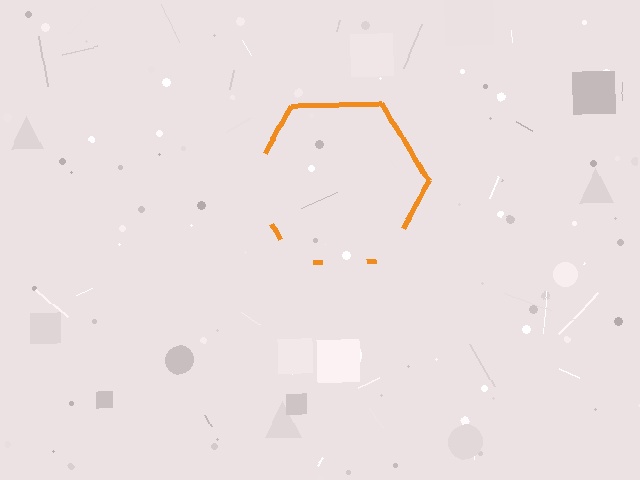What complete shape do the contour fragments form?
The contour fragments form a hexagon.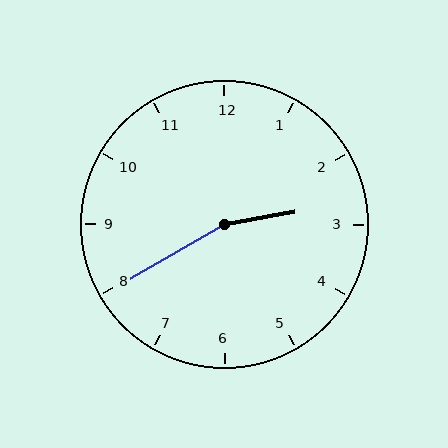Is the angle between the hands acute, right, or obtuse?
It is obtuse.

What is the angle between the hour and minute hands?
Approximately 160 degrees.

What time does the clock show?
2:40.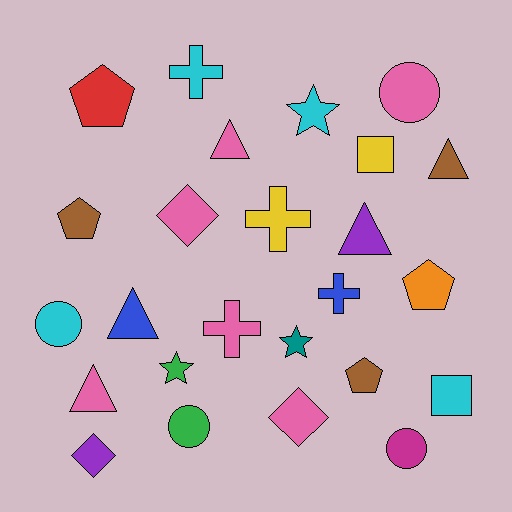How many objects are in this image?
There are 25 objects.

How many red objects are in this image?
There is 1 red object.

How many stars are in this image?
There are 3 stars.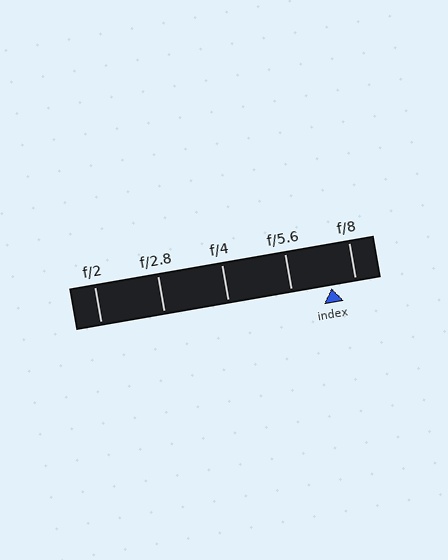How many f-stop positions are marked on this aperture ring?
There are 5 f-stop positions marked.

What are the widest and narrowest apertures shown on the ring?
The widest aperture shown is f/2 and the narrowest is f/8.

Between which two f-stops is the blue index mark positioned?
The index mark is between f/5.6 and f/8.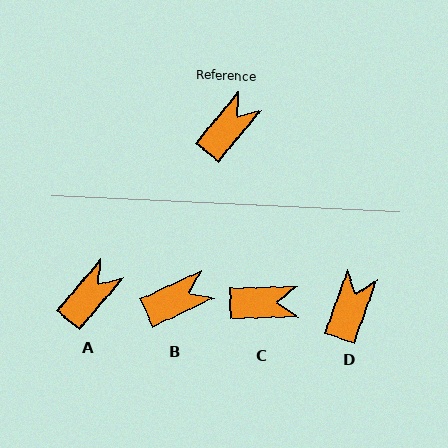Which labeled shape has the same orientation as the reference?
A.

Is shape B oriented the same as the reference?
No, it is off by about 24 degrees.